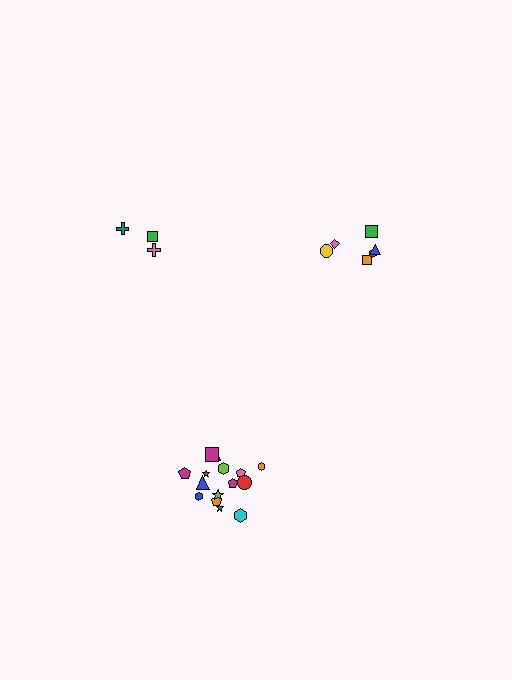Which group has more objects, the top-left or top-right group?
The top-right group.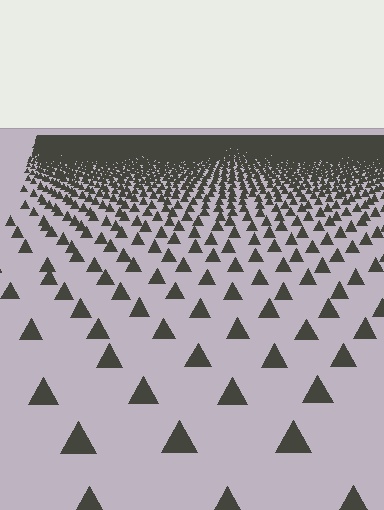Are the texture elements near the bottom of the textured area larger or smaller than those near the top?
Larger. Near the bottom, elements are closer to the viewer and appear at a bigger on-screen size.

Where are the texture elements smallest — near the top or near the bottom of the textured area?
Near the top.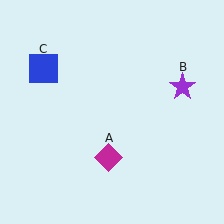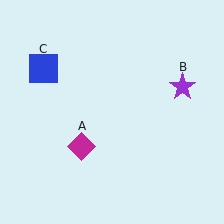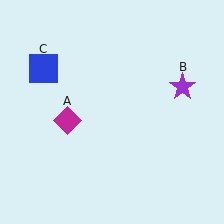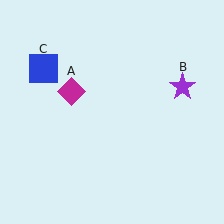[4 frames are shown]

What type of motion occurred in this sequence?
The magenta diamond (object A) rotated clockwise around the center of the scene.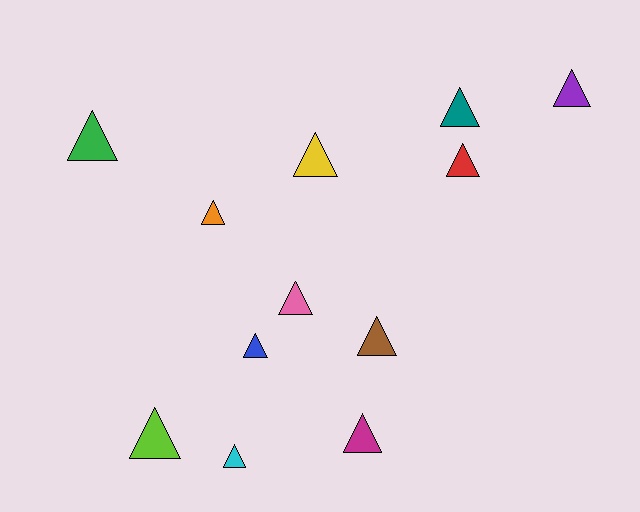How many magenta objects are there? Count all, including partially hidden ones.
There is 1 magenta object.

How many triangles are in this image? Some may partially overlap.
There are 12 triangles.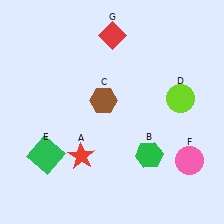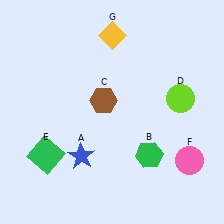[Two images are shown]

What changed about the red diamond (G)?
In Image 1, G is red. In Image 2, it changed to yellow.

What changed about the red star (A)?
In Image 1, A is red. In Image 2, it changed to blue.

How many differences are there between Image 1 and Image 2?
There are 2 differences between the two images.